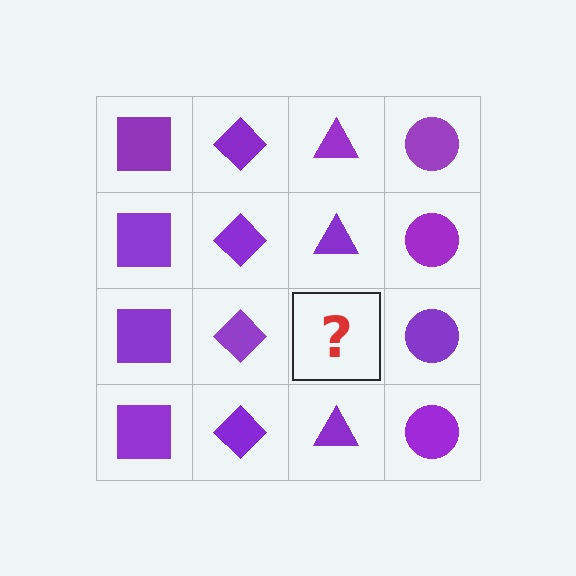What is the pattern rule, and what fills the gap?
The rule is that each column has a consistent shape. The gap should be filled with a purple triangle.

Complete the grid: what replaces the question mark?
The question mark should be replaced with a purple triangle.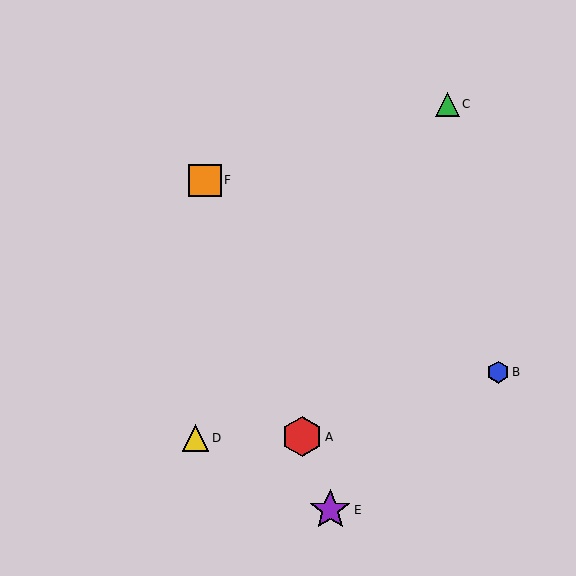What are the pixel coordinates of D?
Object D is at (196, 438).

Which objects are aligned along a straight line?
Objects A, E, F are aligned along a straight line.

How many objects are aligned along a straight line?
3 objects (A, E, F) are aligned along a straight line.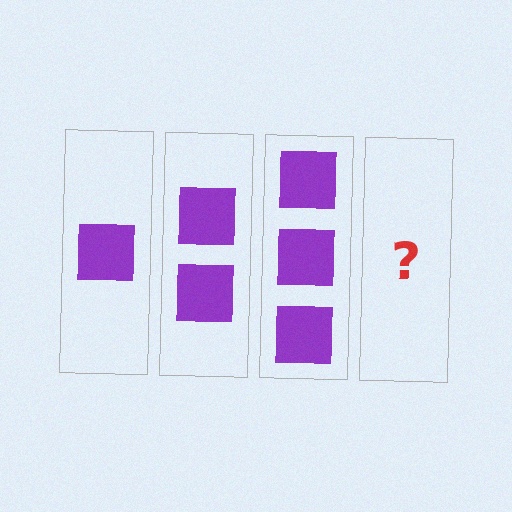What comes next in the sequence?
The next element should be 4 squares.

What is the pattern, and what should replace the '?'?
The pattern is that each step adds one more square. The '?' should be 4 squares.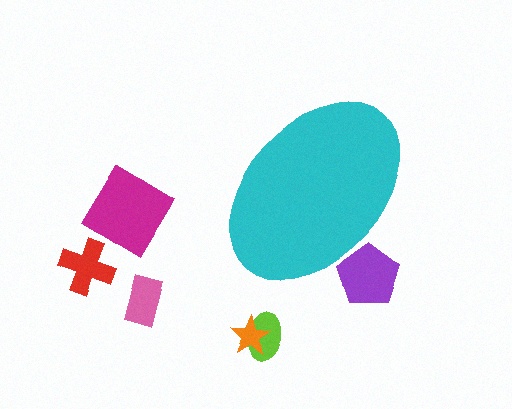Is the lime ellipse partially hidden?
No, the lime ellipse is fully visible.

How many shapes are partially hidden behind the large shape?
1 shape is partially hidden.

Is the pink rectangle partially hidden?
No, the pink rectangle is fully visible.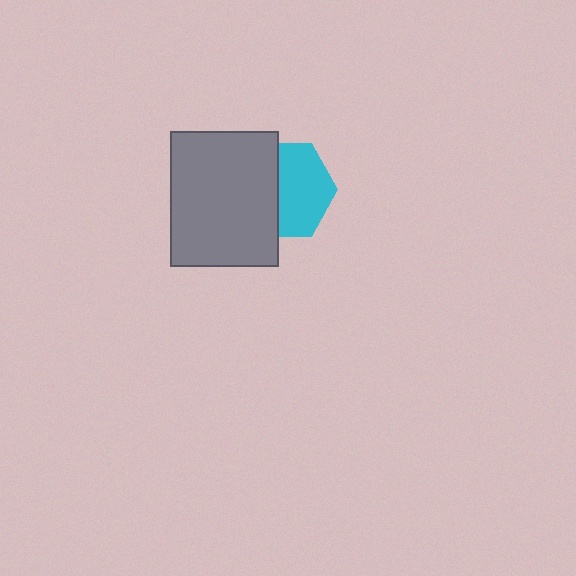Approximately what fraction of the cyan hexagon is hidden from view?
Roughly 44% of the cyan hexagon is hidden behind the gray rectangle.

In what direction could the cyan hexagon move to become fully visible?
The cyan hexagon could move right. That would shift it out from behind the gray rectangle entirely.